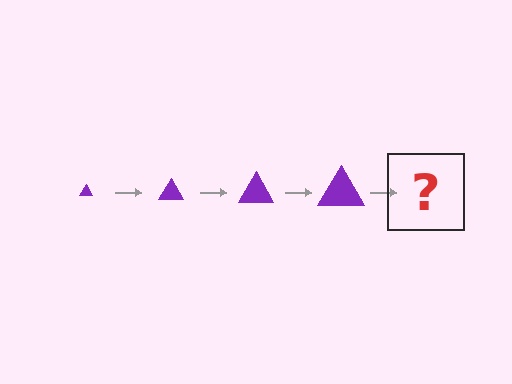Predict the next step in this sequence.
The next step is a purple triangle, larger than the previous one.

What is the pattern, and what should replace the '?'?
The pattern is that the triangle gets progressively larger each step. The '?' should be a purple triangle, larger than the previous one.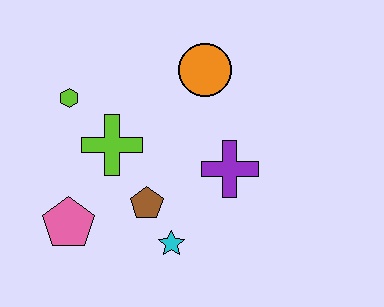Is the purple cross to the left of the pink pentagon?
No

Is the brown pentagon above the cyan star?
Yes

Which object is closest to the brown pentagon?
The cyan star is closest to the brown pentagon.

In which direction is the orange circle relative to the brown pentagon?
The orange circle is above the brown pentagon.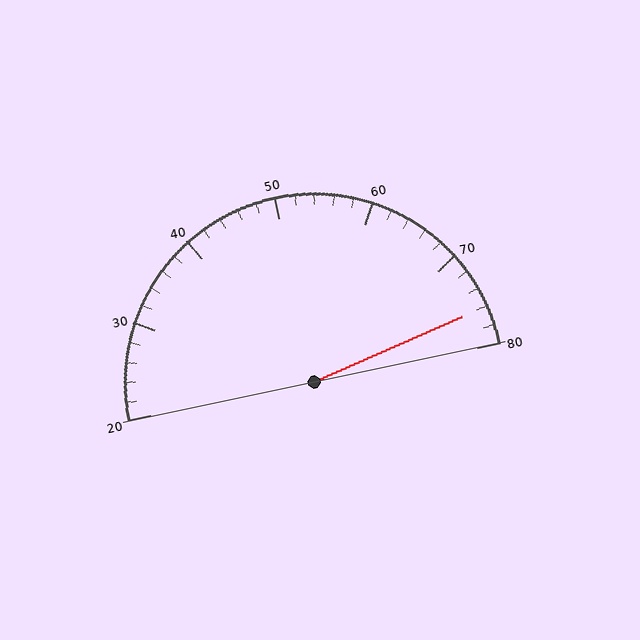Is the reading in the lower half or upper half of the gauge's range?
The reading is in the upper half of the range (20 to 80).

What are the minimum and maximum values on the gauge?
The gauge ranges from 20 to 80.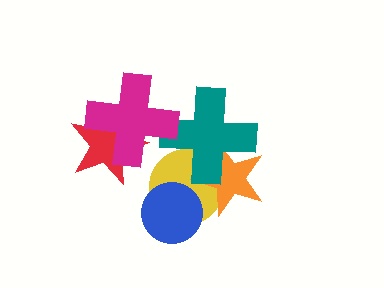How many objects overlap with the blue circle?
1 object overlaps with the blue circle.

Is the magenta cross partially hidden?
No, no other shape covers it.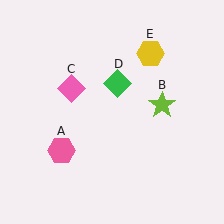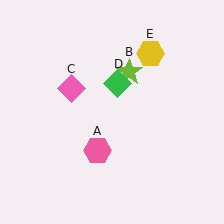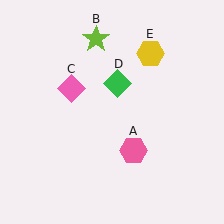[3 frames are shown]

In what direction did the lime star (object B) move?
The lime star (object B) moved up and to the left.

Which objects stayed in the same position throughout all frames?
Pink diamond (object C) and green diamond (object D) and yellow hexagon (object E) remained stationary.